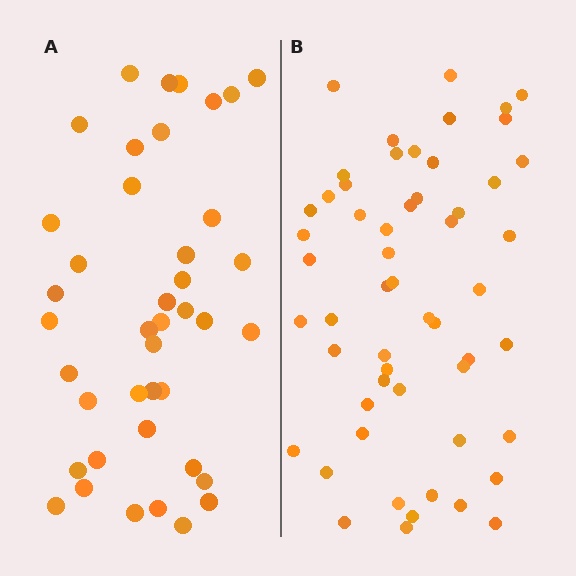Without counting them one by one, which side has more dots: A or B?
Region B (the right region) has more dots.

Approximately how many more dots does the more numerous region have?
Region B has approximately 15 more dots than region A.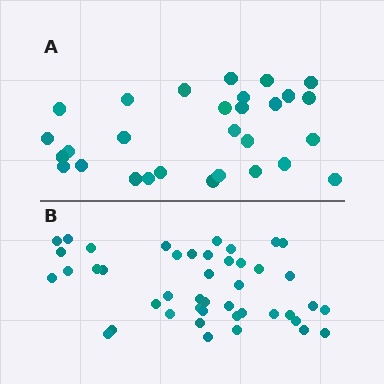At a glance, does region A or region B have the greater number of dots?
Region B (the bottom region) has more dots.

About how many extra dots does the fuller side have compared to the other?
Region B has approximately 15 more dots than region A.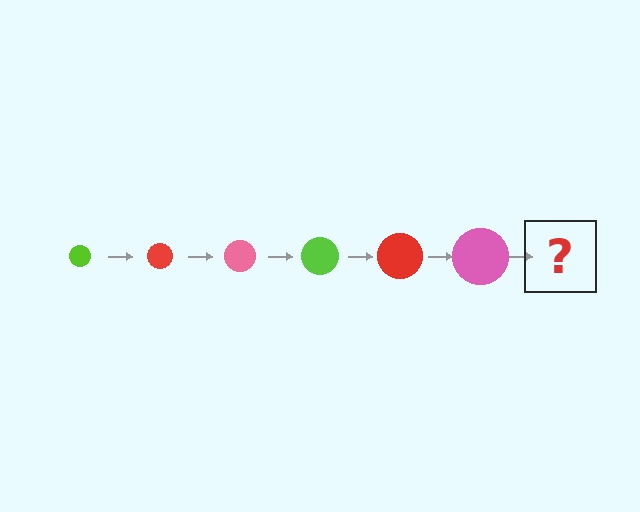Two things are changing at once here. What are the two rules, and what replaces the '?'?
The two rules are that the circle grows larger each step and the color cycles through lime, red, and pink. The '?' should be a lime circle, larger than the previous one.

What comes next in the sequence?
The next element should be a lime circle, larger than the previous one.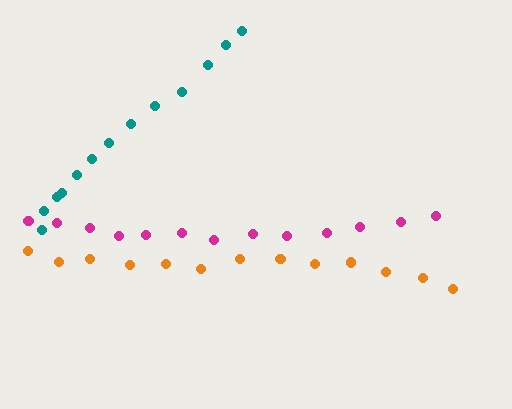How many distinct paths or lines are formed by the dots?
There are 3 distinct paths.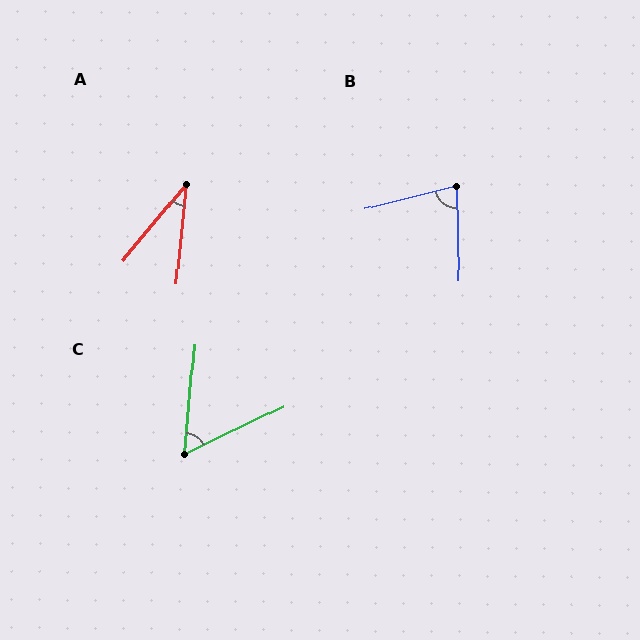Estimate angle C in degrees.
Approximately 59 degrees.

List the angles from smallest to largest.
A (34°), C (59°), B (77°).